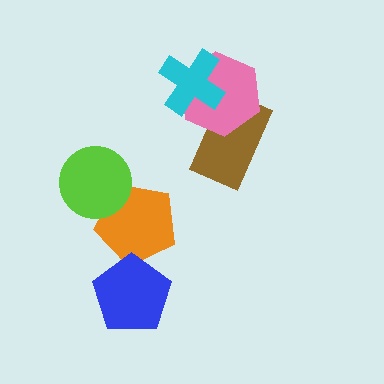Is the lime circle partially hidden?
No, no other shape covers it.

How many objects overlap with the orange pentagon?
2 objects overlap with the orange pentagon.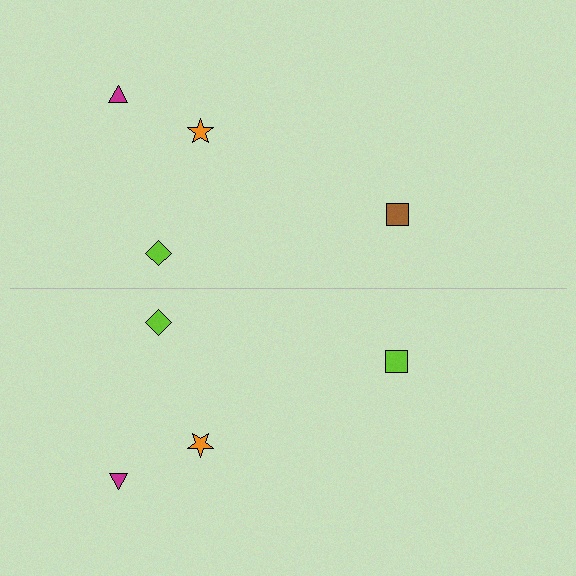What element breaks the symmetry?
The lime square on the bottom side breaks the symmetry — its mirror counterpart is brown.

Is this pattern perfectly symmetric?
No, the pattern is not perfectly symmetric. The lime square on the bottom side breaks the symmetry — its mirror counterpart is brown.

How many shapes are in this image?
There are 8 shapes in this image.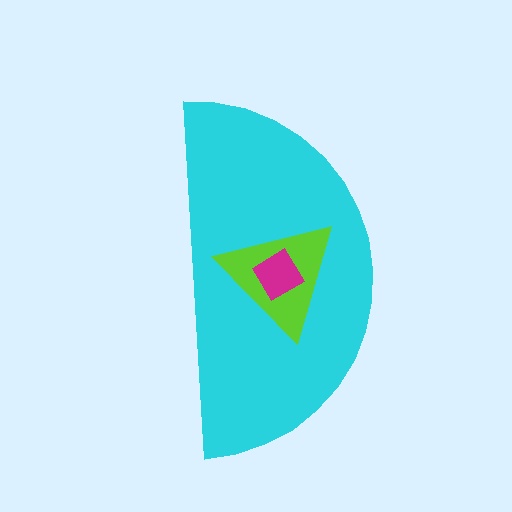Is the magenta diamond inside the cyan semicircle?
Yes.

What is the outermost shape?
The cyan semicircle.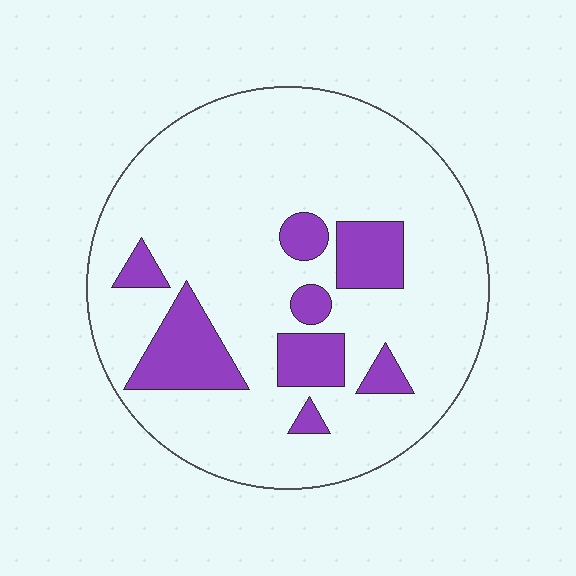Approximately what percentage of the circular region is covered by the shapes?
Approximately 20%.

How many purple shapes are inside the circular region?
8.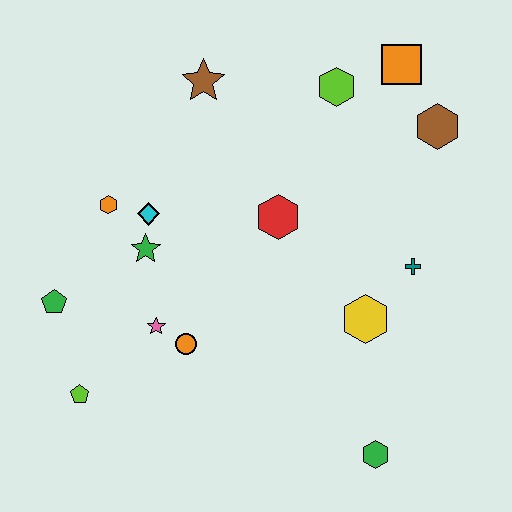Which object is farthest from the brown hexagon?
The lime pentagon is farthest from the brown hexagon.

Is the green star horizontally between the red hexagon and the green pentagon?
Yes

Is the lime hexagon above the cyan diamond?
Yes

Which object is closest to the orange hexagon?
The cyan diamond is closest to the orange hexagon.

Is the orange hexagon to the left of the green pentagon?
No